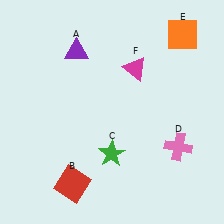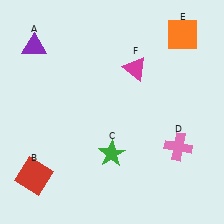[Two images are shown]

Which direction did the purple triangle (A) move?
The purple triangle (A) moved left.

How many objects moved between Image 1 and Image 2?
2 objects moved between the two images.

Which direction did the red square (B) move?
The red square (B) moved left.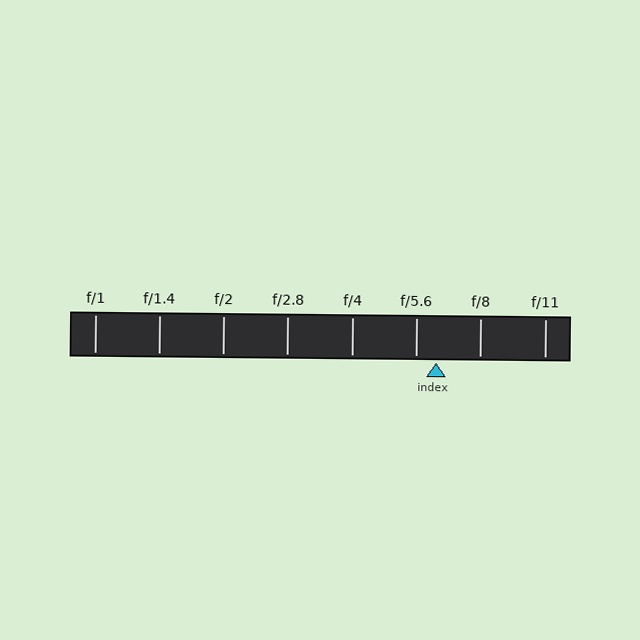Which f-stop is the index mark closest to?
The index mark is closest to f/5.6.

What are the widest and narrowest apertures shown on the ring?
The widest aperture shown is f/1 and the narrowest is f/11.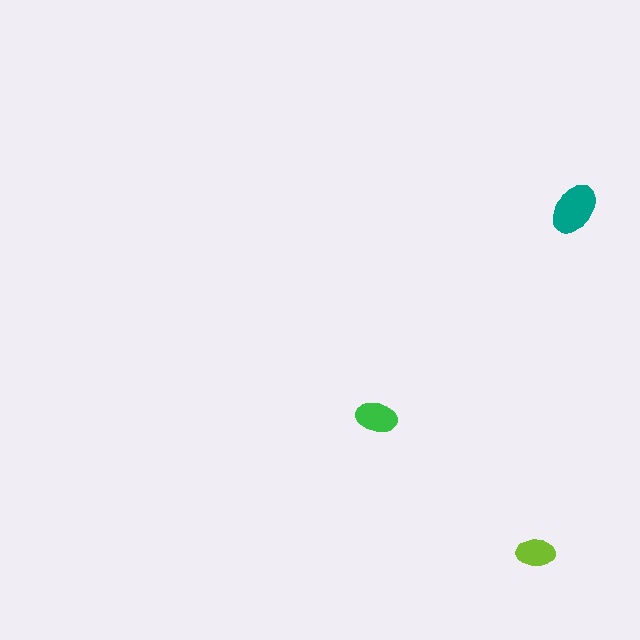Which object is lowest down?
The lime ellipse is bottommost.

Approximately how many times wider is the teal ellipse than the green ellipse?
About 1.5 times wider.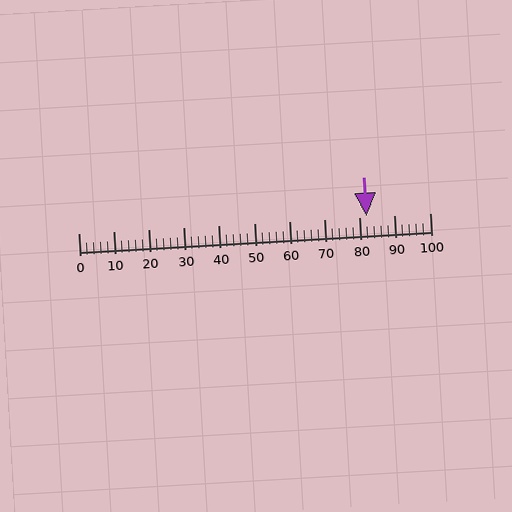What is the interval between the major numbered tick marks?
The major tick marks are spaced 10 units apart.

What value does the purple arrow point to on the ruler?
The purple arrow points to approximately 82.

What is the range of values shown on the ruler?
The ruler shows values from 0 to 100.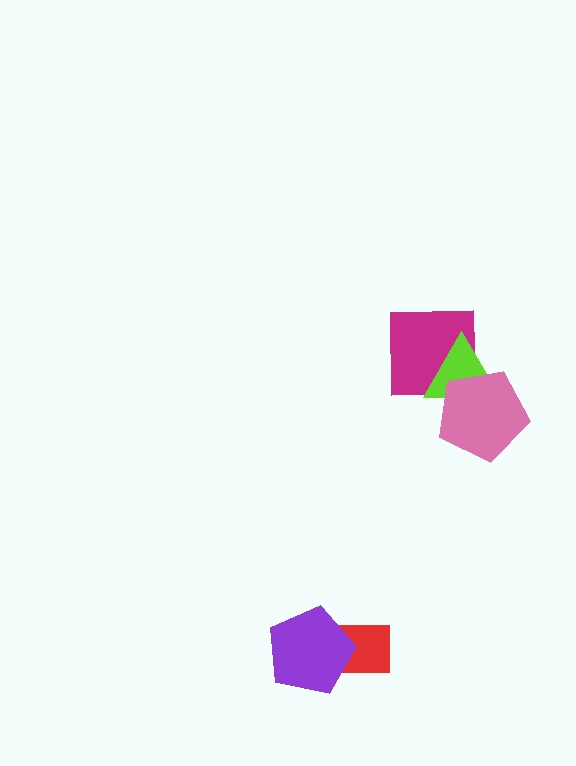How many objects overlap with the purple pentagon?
1 object overlaps with the purple pentagon.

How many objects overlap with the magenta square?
2 objects overlap with the magenta square.